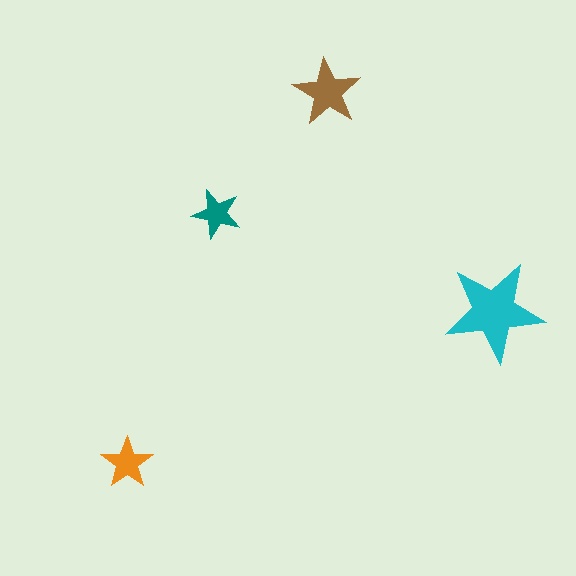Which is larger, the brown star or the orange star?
The brown one.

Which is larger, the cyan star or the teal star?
The cyan one.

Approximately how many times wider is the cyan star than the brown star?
About 1.5 times wider.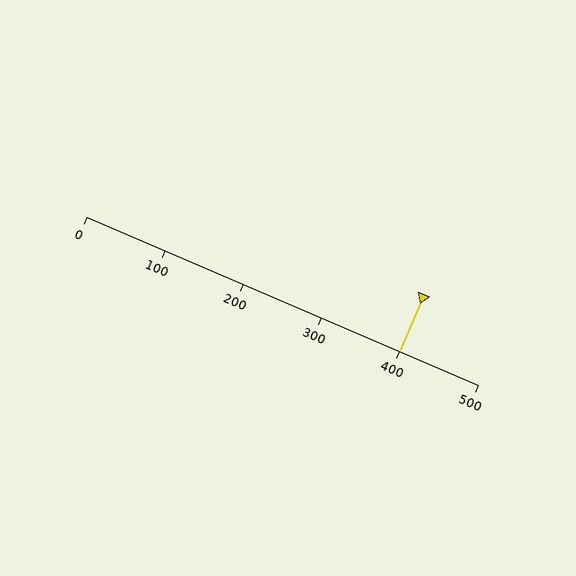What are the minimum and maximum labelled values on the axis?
The axis runs from 0 to 500.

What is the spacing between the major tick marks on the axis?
The major ticks are spaced 100 apart.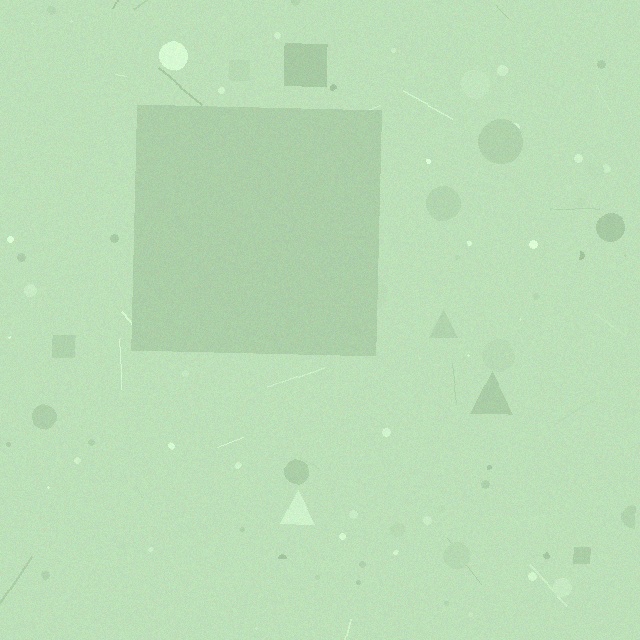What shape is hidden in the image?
A square is hidden in the image.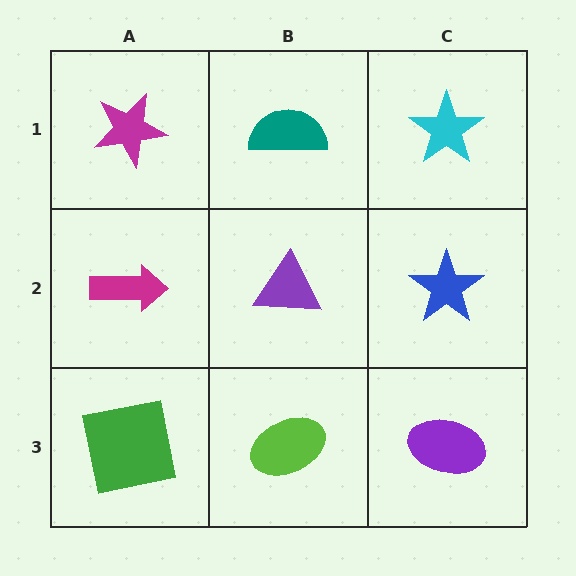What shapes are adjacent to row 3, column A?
A magenta arrow (row 2, column A), a lime ellipse (row 3, column B).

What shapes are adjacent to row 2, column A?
A magenta star (row 1, column A), a green square (row 3, column A), a purple triangle (row 2, column B).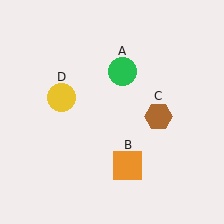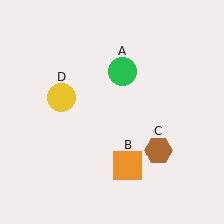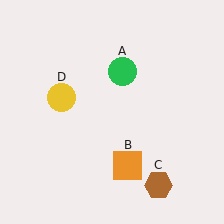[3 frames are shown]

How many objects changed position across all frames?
1 object changed position: brown hexagon (object C).